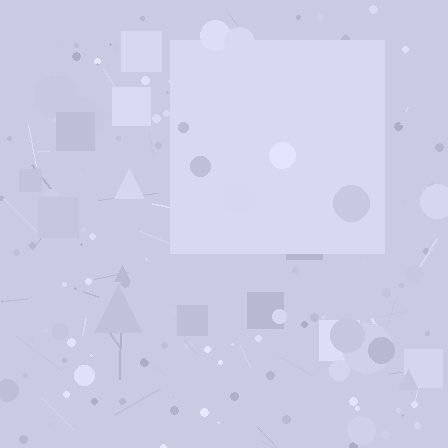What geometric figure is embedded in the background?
A square is embedded in the background.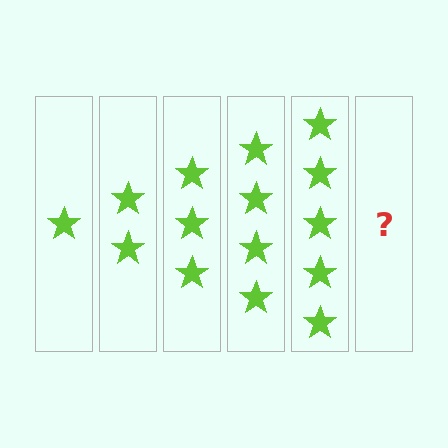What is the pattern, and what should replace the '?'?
The pattern is that each step adds one more star. The '?' should be 6 stars.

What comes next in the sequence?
The next element should be 6 stars.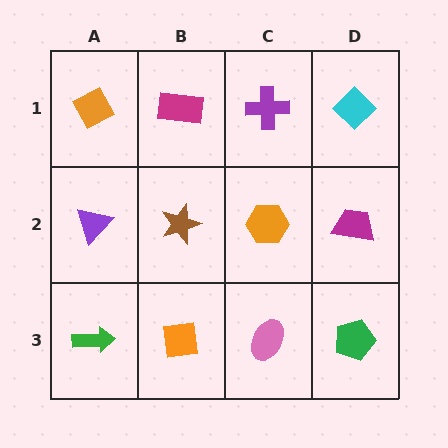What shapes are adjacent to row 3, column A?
A purple triangle (row 2, column A), an orange square (row 3, column B).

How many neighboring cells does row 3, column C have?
3.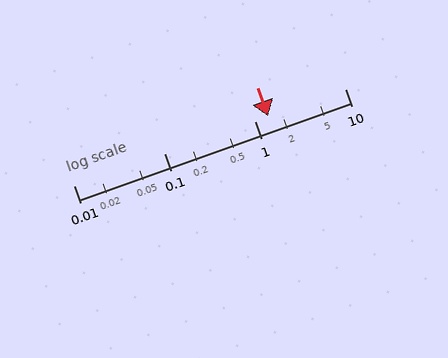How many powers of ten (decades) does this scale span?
The scale spans 3 decades, from 0.01 to 10.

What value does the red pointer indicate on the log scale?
The pointer indicates approximately 1.4.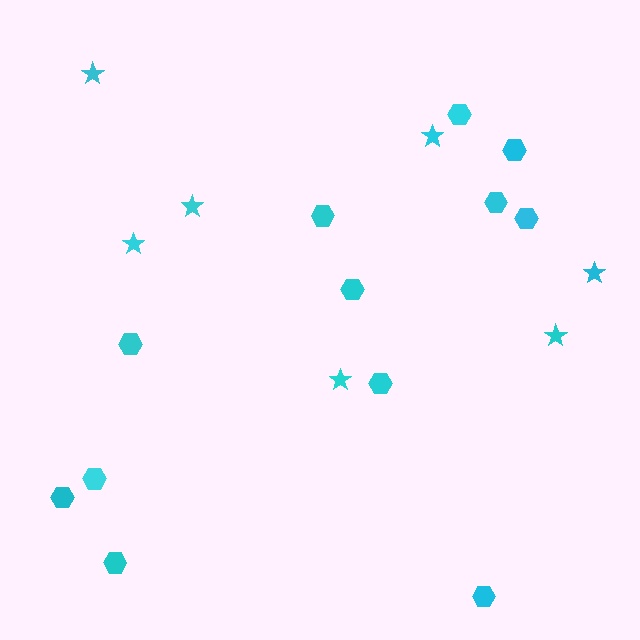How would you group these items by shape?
There are 2 groups: one group of stars (7) and one group of hexagons (12).